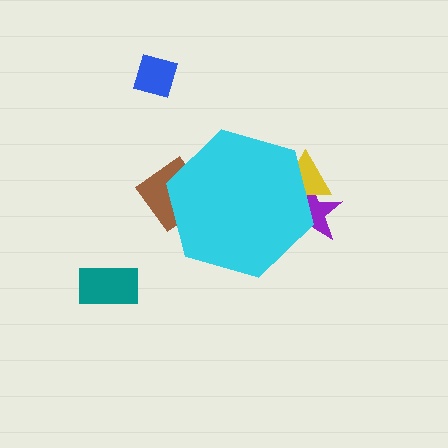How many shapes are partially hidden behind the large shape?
3 shapes are partially hidden.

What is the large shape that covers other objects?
A cyan hexagon.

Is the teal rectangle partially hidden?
No, the teal rectangle is fully visible.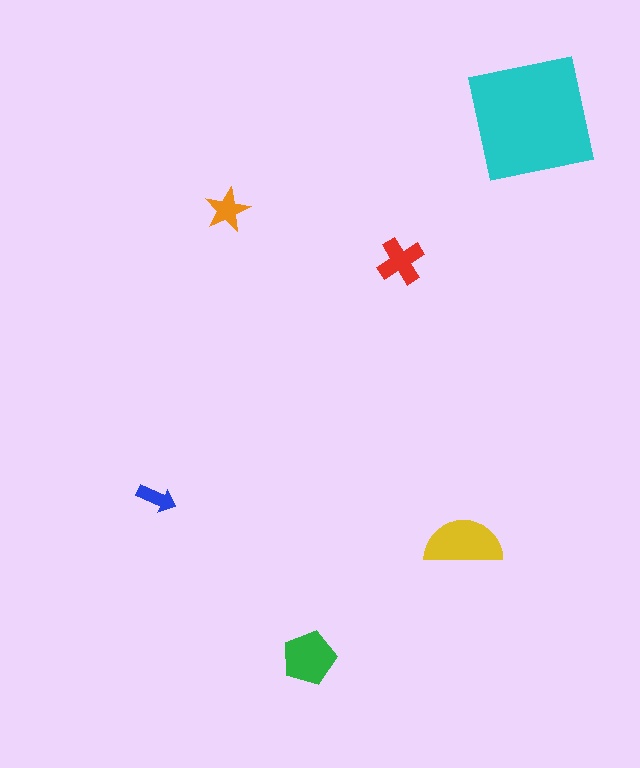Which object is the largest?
The cyan square.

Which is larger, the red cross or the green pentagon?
The green pentagon.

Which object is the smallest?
The blue arrow.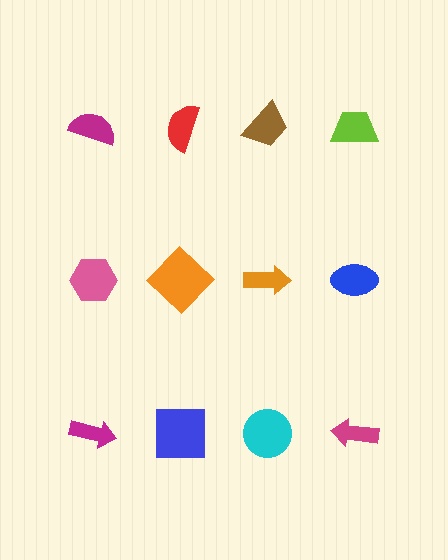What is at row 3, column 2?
A blue square.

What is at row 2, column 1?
A pink hexagon.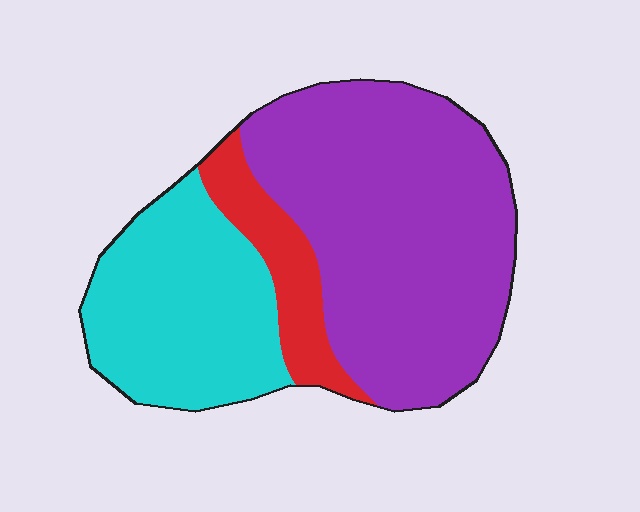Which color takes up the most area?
Purple, at roughly 55%.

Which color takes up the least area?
Red, at roughly 10%.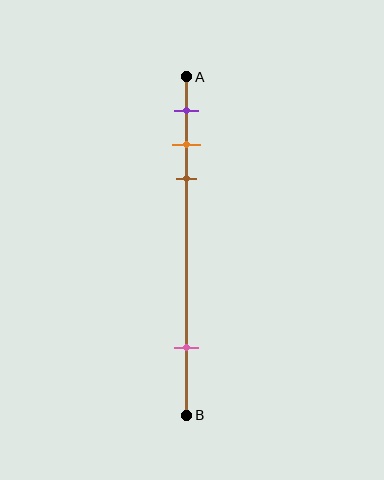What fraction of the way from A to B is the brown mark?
The brown mark is approximately 30% (0.3) of the way from A to B.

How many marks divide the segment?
There are 4 marks dividing the segment.